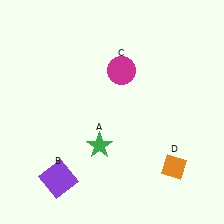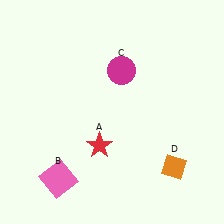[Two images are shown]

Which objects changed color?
A changed from green to red. B changed from purple to pink.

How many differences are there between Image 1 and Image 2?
There are 2 differences between the two images.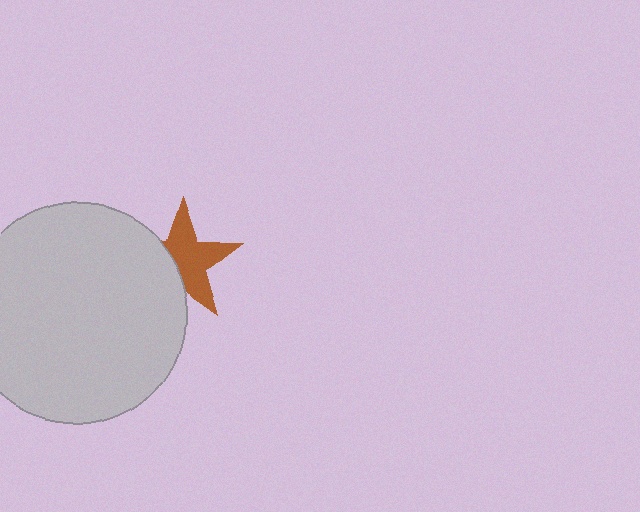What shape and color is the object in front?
The object in front is a light gray circle.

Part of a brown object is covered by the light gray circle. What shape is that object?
It is a star.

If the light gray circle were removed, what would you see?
You would see the complete brown star.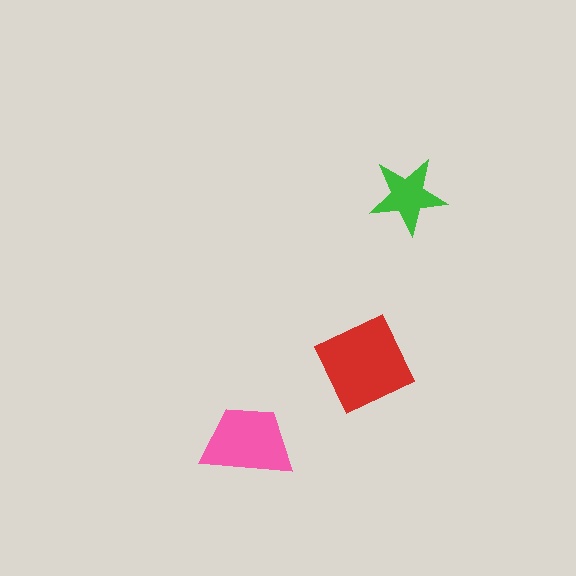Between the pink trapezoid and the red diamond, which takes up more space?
The red diamond.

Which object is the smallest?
The green star.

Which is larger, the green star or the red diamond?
The red diamond.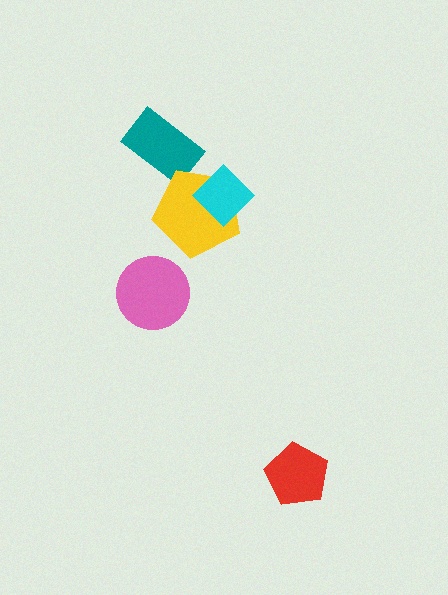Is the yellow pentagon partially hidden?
Yes, it is partially covered by another shape.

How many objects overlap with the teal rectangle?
0 objects overlap with the teal rectangle.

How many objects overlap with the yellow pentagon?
1 object overlaps with the yellow pentagon.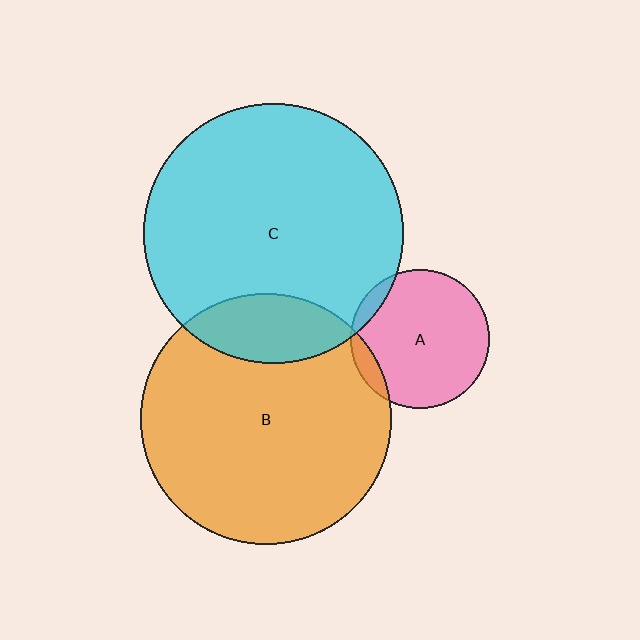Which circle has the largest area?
Circle C (cyan).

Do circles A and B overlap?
Yes.